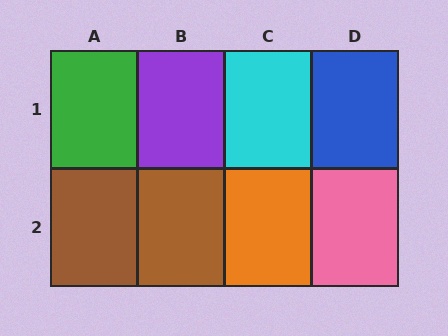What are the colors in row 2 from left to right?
Brown, brown, orange, pink.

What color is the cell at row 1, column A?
Green.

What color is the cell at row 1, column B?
Purple.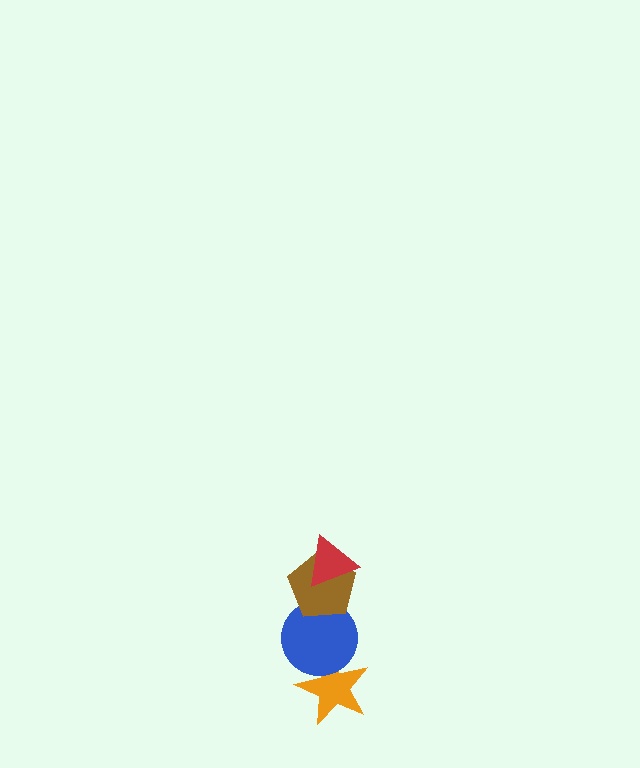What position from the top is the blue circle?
The blue circle is 3rd from the top.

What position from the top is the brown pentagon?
The brown pentagon is 2nd from the top.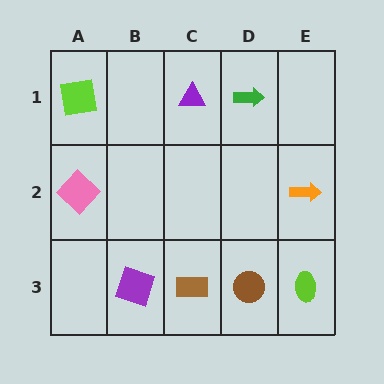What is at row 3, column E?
A lime ellipse.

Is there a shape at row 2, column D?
No, that cell is empty.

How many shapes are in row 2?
2 shapes.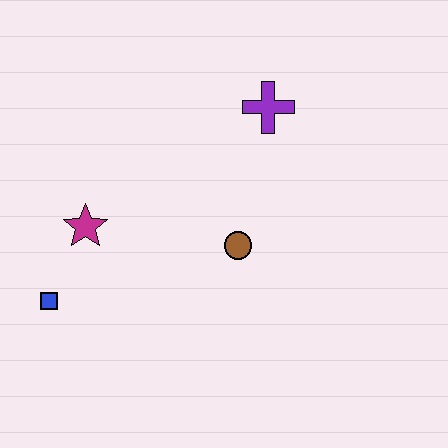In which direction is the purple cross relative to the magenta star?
The purple cross is to the right of the magenta star.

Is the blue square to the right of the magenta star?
No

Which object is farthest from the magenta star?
The purple cross is farthest from the magenta star.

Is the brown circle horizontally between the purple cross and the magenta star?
Yes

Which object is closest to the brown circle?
The purple cross is closest to the brown circle.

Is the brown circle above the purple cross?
No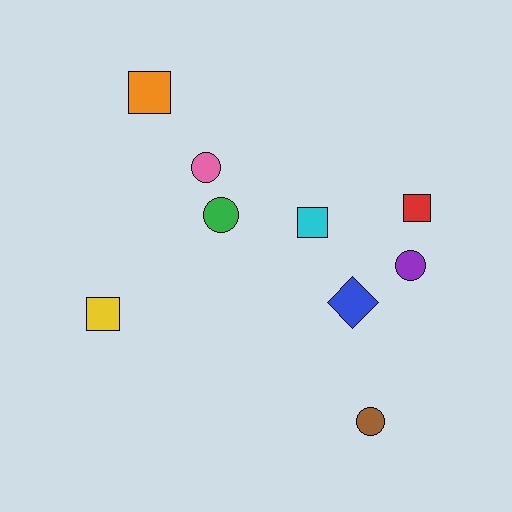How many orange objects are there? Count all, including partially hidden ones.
There is 1 orange object.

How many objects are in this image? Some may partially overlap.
There are 9 objects.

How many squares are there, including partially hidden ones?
There are 4 squares.